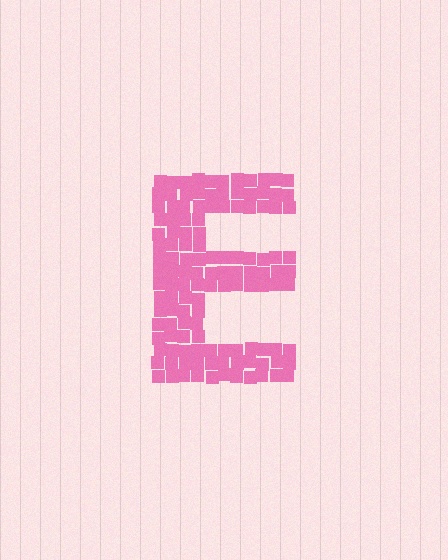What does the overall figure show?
The overall figure shows the letter E.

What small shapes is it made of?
It is made of small squares.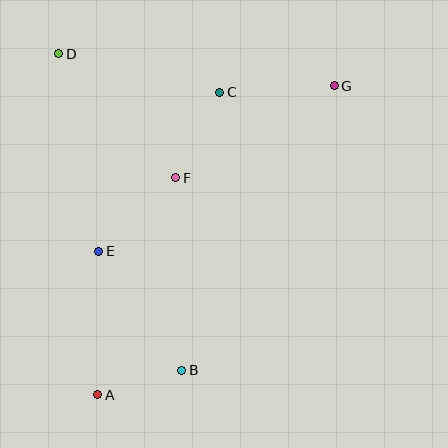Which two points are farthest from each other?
Points A and G are farthest from each other.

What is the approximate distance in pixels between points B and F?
The distance between B and F is approximately 193 pixels.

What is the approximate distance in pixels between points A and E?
The distance between A and E is approximately 144 pixels.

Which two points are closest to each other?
Points A and B are closest to each other.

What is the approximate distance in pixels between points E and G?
The distance between E and G is approximately 288 pixels.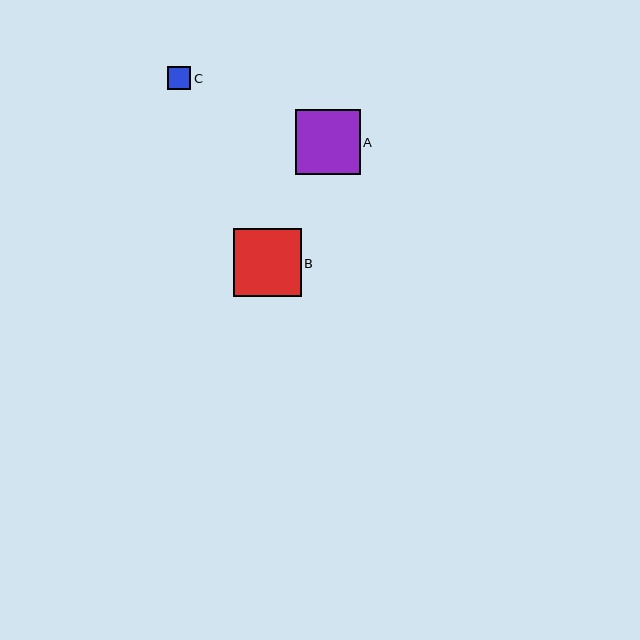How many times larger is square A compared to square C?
Square A is approximately 2.9 times the size of square C.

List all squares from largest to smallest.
From largest to smallest: B, A, C.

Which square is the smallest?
Square C is the smallest with a size of approximately 23 pixels.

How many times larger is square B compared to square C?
Square B is approximately 3.0 times the size of square C.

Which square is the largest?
Square B is the largest with a size of approximately 68 pixels.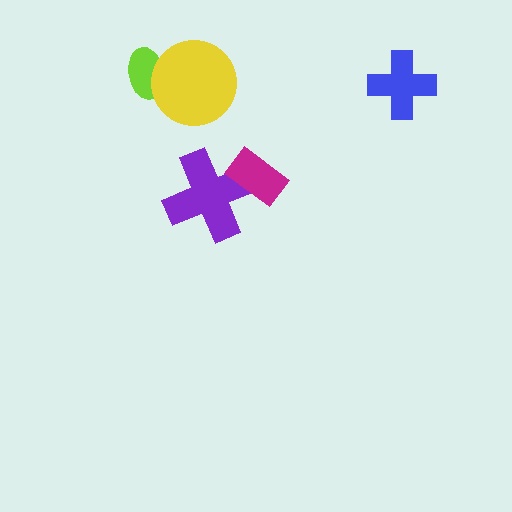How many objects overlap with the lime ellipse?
1 object overlaps with the lime ellipse.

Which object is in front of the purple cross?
The magenta rectangle is in front of the purple cross.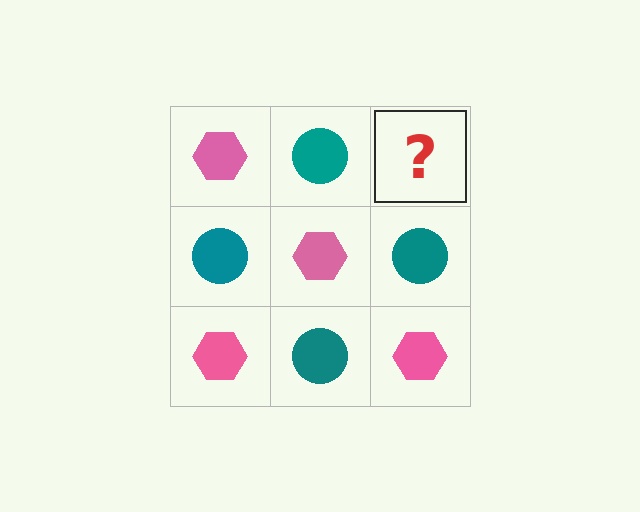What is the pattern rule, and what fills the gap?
The rule is that it alternates pink hexagon and teal circle in a checkerboard pattern. The gap should be filled with a pink hexagon.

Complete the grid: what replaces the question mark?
The question mark should be replaced with a pink hexagon.